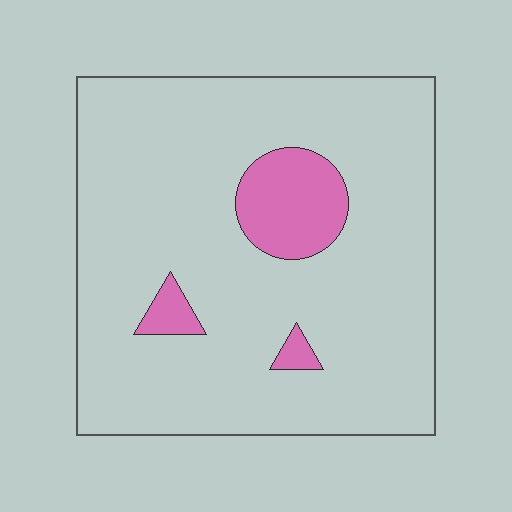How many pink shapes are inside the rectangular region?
3.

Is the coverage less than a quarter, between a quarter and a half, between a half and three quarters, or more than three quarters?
Less than a quarter.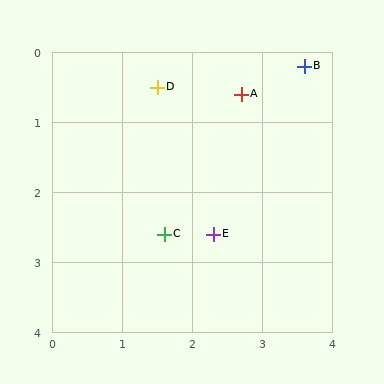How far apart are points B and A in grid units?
Points B and A are about 1.0 grid units apart.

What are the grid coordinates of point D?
Point D is at approximately (1.5, 0.5).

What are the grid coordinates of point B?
Point B is at approximately (3.6, 0.2).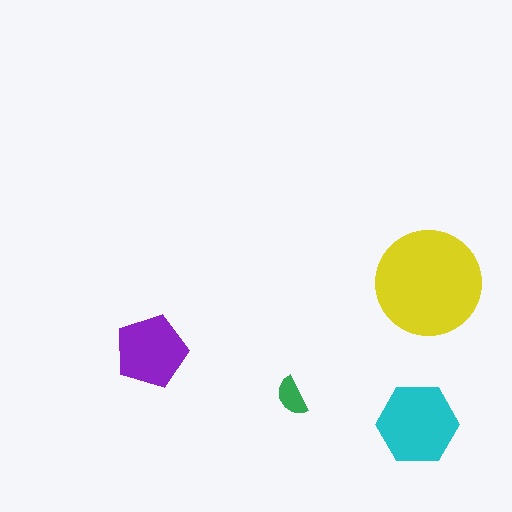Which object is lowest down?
The cyan hexagon is bottommost.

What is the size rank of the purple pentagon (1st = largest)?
3rd.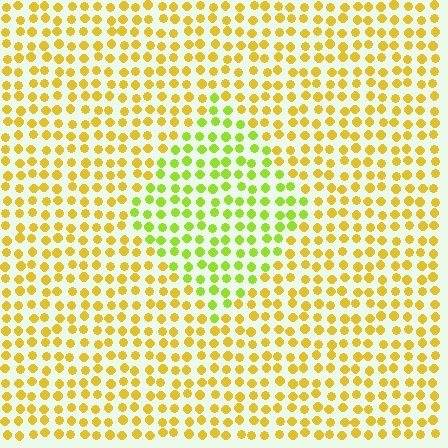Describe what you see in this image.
The image is filled with small yellow elements in a uniform arrangement. A diamond-shaped region is visible where the elements are tinted to a slightly different hue, forming a subtle color boundary.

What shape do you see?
I see a diamond.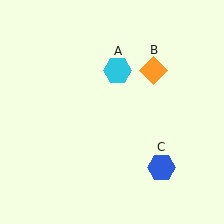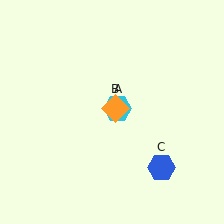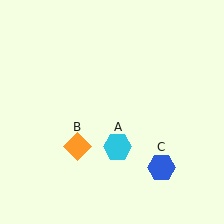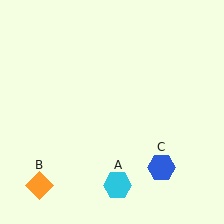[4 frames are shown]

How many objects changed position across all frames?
2 objects changed position: cyan hexagon (object A), orange diamond (object B).